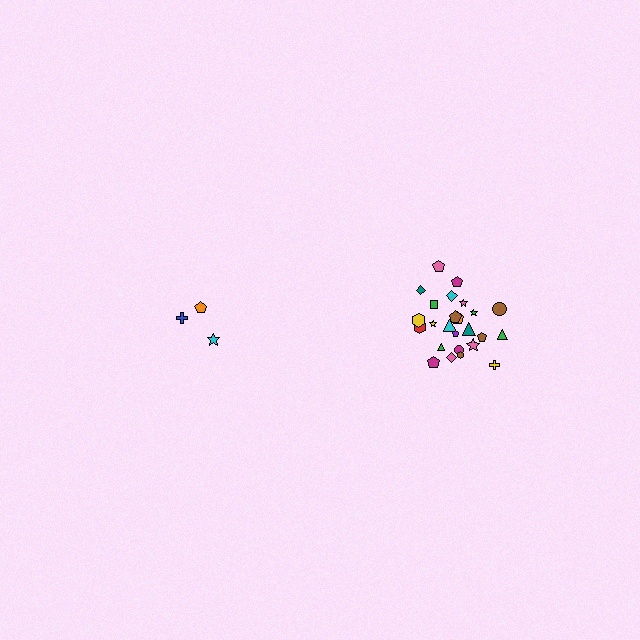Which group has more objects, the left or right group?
The right group.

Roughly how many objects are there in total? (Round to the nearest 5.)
Roughly 30 objects in total.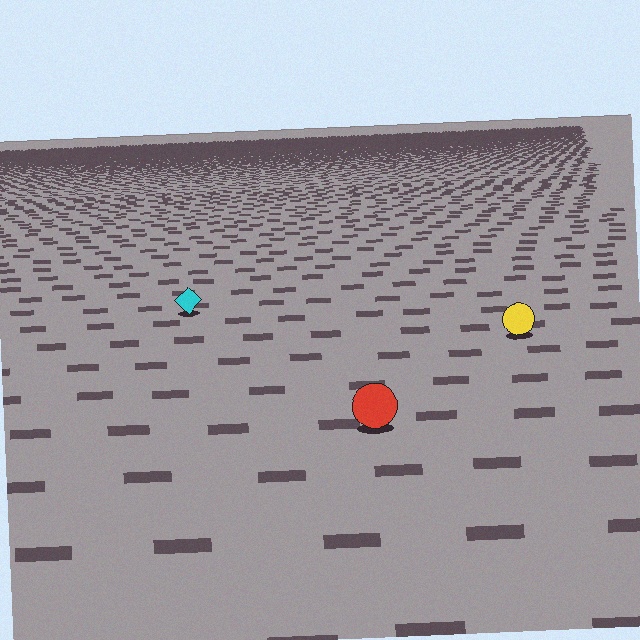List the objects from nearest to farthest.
From nearest to farthest: the red circle, the yellow circle, the cyan diamond.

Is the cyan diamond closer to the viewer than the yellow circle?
No. The yellow circle is closer — you can tell from the texture gradient: the ground texture is coarser near it.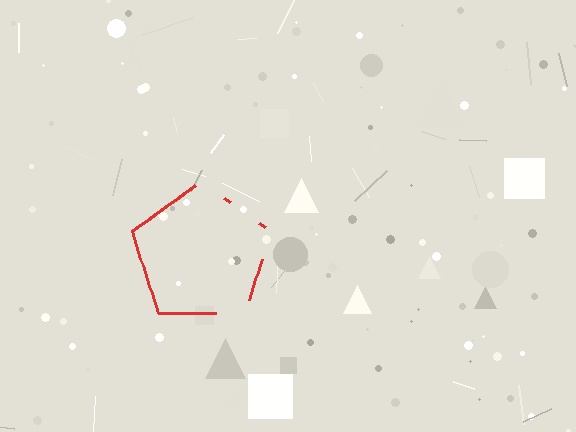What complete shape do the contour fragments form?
The contour fragments form a pentagon.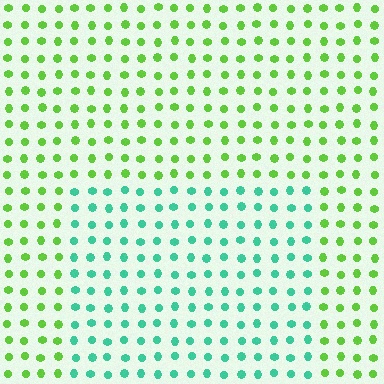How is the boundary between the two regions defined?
The boundary is defined purely by a slight shift in hue (about 55 degrees). Spacing, size, and orientation are identical on both sides.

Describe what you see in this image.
The image is filled with small lime elements in a uniform arrangement. A rectangle-shaped region is visible where the elements are tinted to a slightly different hue, forming a subtle color boundary.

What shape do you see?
I see a rectangle.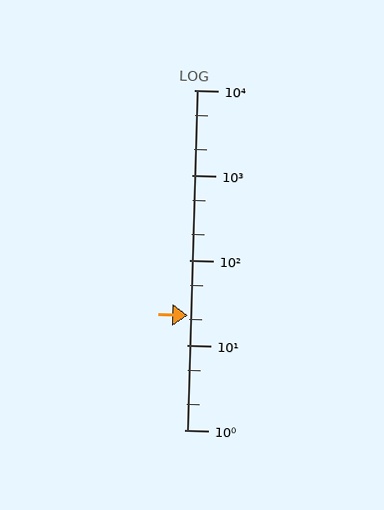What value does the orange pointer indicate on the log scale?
The pointer indicates approximately 22.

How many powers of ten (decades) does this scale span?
The scale spans 4 decades, from 1 to 10000.